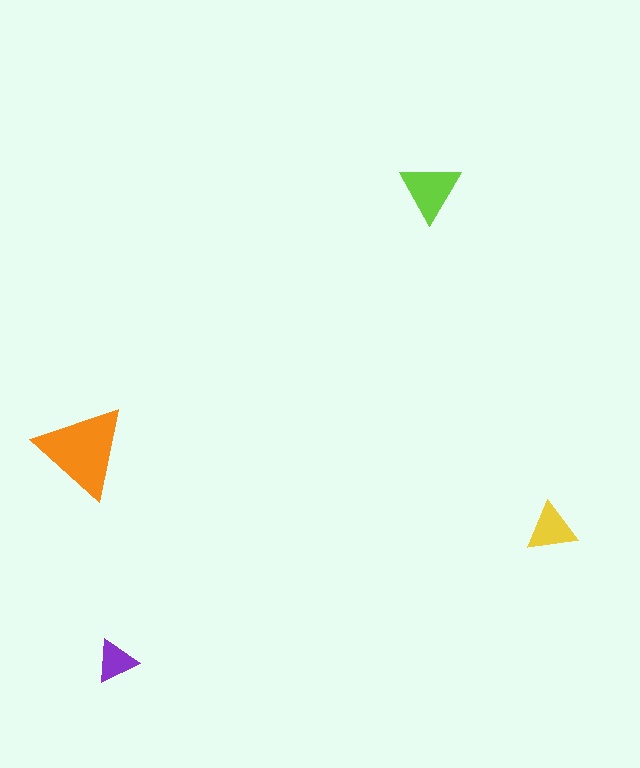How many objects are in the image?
There are 4 objects in the image.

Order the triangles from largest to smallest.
the orange one, the lime one, the yellow one, the purple one.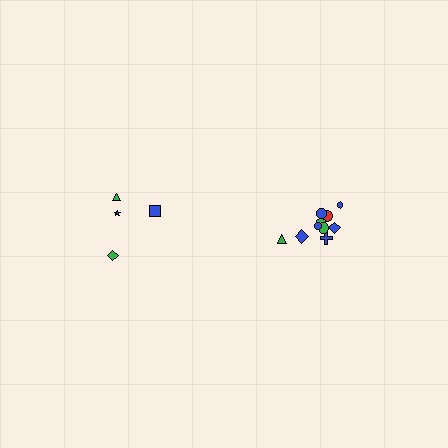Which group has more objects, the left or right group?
The right group.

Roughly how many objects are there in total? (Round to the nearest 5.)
Roughly 15 objects in total.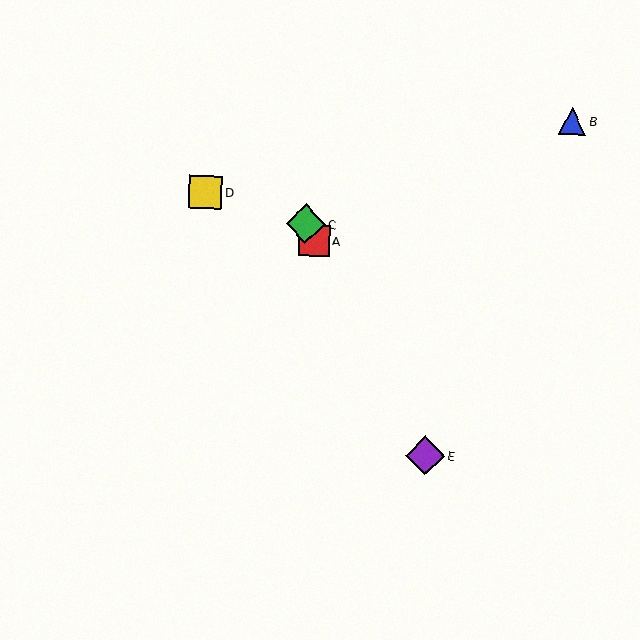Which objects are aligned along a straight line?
Objects A, C, E are aligned along a straight line.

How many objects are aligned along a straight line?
3 objects (A, C, E) are aligned along a straight line.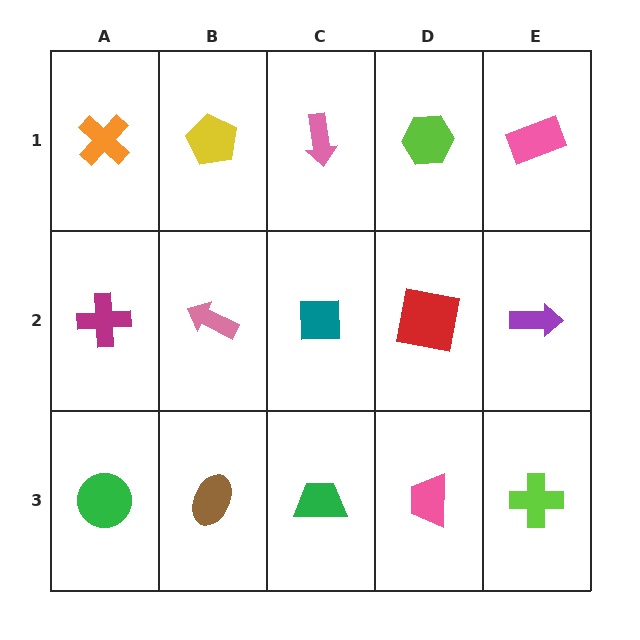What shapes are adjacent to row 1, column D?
A red square (row 2, column D), a pink arrow (row 1, column C), a pink rectangle (row 1, column E).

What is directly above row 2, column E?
A pink rectangle.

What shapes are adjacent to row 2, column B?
A yellow pentagon (row 1, column B), a brown ellipse (row 3, column B), a magenta cross (row 2, column A), a teal square (row 2, column C).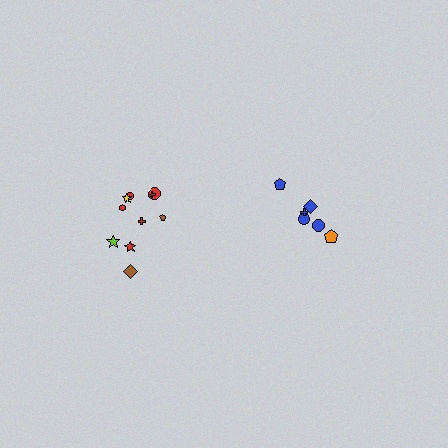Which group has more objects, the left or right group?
The left group.